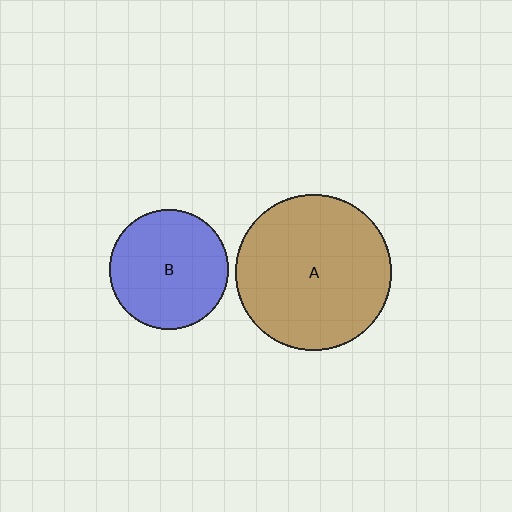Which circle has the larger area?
Circle A (brown).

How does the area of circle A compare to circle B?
Approximately 1.7 times.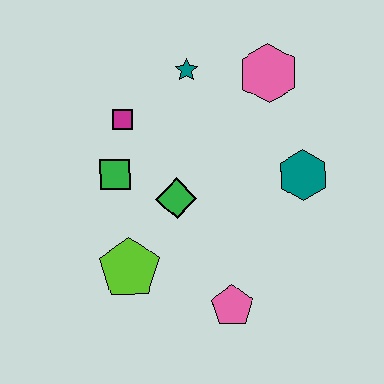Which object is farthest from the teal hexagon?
The lime pentagon is farthest from the teal hexagon.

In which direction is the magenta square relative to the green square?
The magenta square is above the green square.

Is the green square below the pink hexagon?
Yes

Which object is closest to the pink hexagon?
The teal star is closest to the pink hexagon.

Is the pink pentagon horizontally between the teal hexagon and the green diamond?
Yes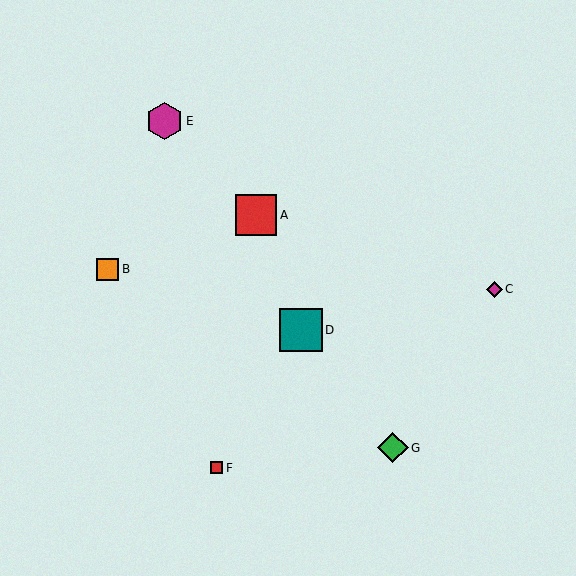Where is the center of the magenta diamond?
The center of the magenta diamond is at (494, 290).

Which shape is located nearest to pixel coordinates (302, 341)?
The teal square (labeled D) at (301, 330) is nearest to that location.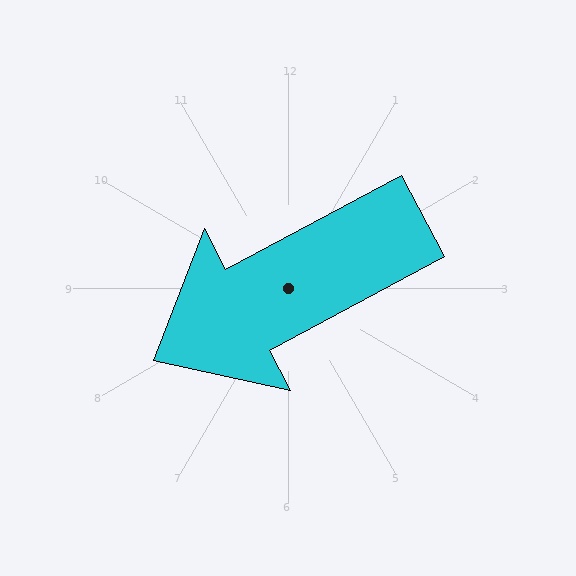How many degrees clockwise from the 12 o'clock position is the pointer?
Approximately 242 degrees.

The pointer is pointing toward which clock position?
Roughly 8 o'clock.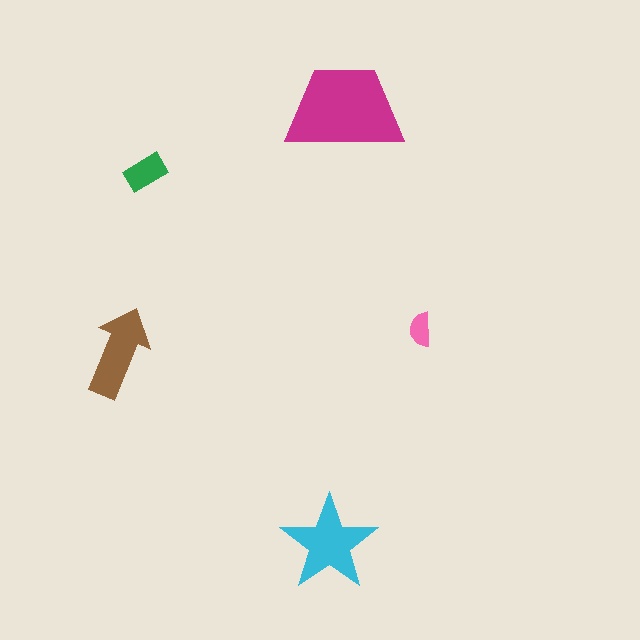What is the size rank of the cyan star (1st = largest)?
2nd.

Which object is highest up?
The magenta trapezoid is topmost.